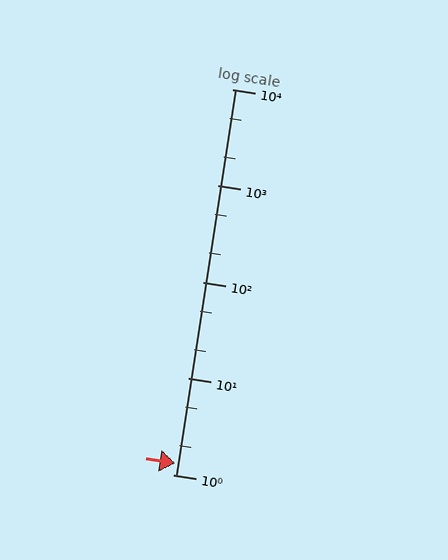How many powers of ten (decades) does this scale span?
The scale spans 4 decades, from 1 to 10000.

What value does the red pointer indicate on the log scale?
The pointer indicates approximately 1.3.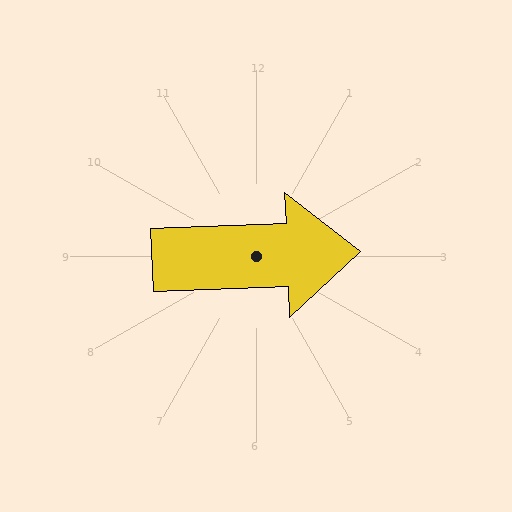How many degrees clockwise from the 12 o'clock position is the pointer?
Approximately 88 degrees.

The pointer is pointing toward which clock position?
Roughly 3 o'clock.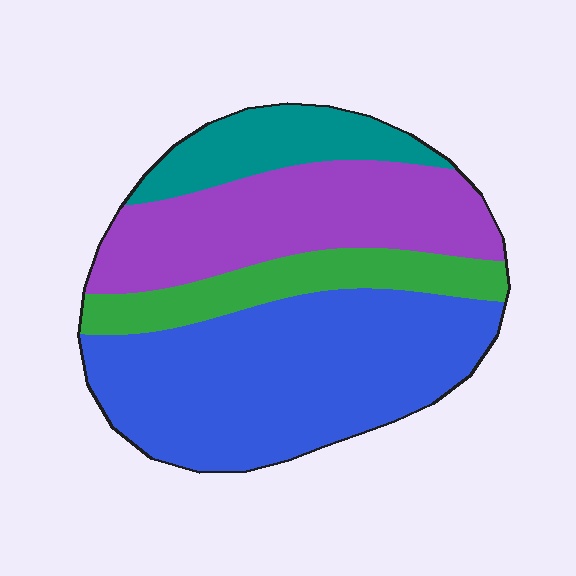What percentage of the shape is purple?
Purple covers about 30% of the shape.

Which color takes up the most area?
Blue, at roughly 45%.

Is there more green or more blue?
Blue.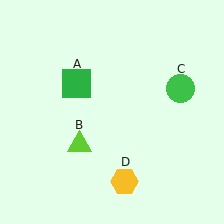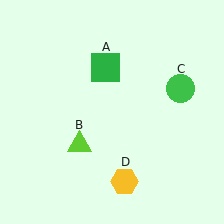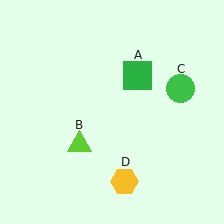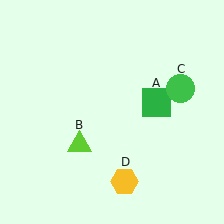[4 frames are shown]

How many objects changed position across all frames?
1 object changed position: green square (object A).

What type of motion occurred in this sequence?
The green square (object A) rotated clockwise around the center of the scene.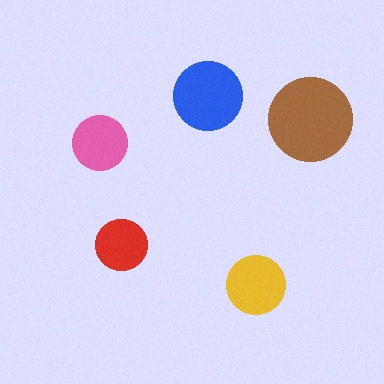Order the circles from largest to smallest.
the brown one, the blue one, the yellow one, the pink one, the red one.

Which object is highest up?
The blue circle is topmost.